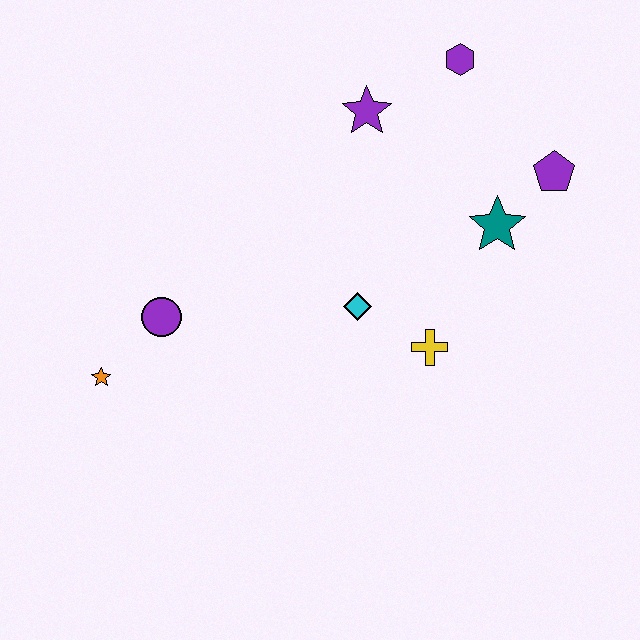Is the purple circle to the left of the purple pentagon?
Yes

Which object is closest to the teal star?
The purple pentagon is closest to the teal star.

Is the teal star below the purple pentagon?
Yes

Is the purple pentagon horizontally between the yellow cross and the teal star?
No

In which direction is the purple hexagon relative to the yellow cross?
The purple hexagon is above the yellow cross.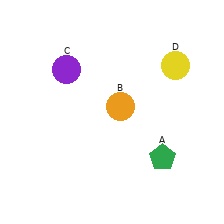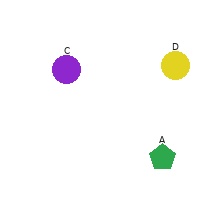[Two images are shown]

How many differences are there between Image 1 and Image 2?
There is 1 difference between the two images.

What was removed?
The orange circle (B) was removed in Image 2.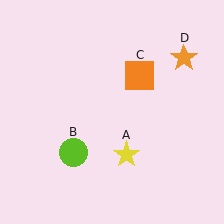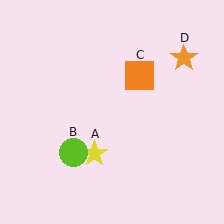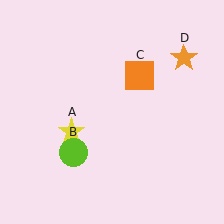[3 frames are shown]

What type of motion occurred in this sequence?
The yellow star (object A) rotated clockwise around the center of the scene.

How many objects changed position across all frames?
1 object changed position: yellow star (object A).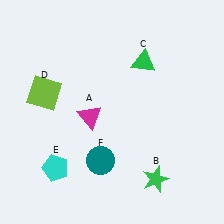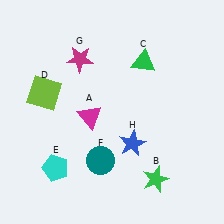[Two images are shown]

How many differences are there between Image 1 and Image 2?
There are 2 differences between the two images.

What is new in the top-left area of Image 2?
A magenta star (G) was added in the top-left area of Image 2.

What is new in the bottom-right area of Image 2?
A blue star (H) was added in the bottom-right area of Image 2.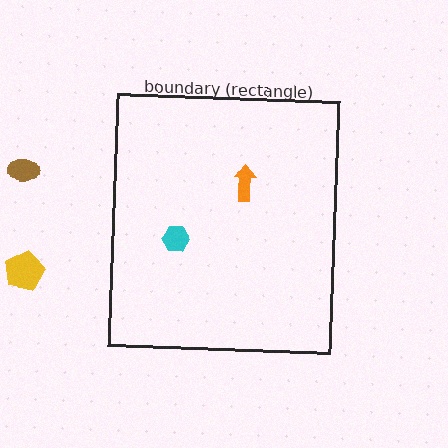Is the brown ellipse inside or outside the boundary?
Outside.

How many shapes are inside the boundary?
2 inside, 2 outside.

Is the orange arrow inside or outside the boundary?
Inside.